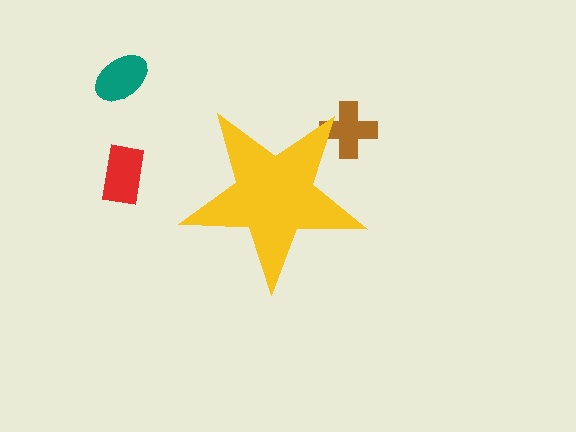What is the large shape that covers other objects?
A yellow star.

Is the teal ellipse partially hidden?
No, the teal ellipse is fully visible.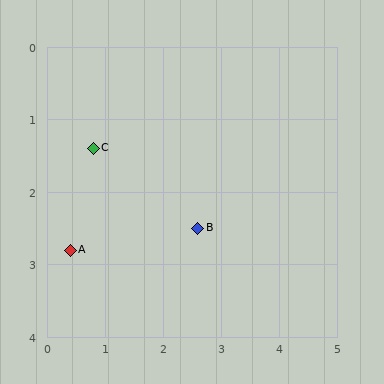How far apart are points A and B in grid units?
Points A and B are about 2.2 grid units apart.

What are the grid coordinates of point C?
Point C is at approximately (0.8, 1.4).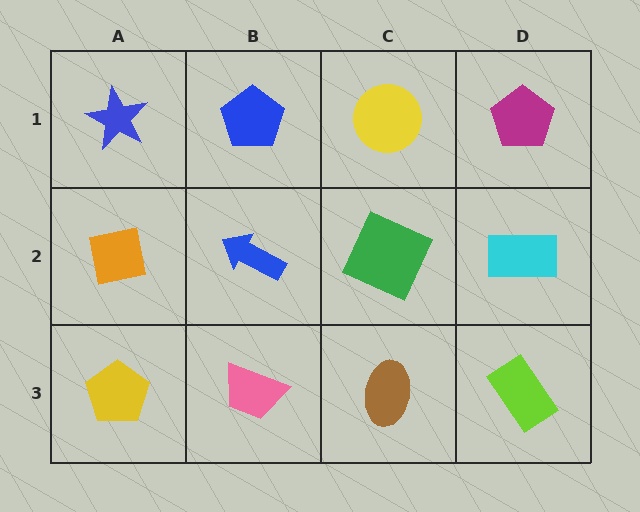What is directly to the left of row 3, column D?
A brown ellipse.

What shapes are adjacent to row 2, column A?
A blue star (row 1, column A), a yellow pentagon (row 3, column A), a blue arrow (row 2, column B).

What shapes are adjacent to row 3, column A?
An orange square (row 2, column A), a pink trapezoid (row 3, column B).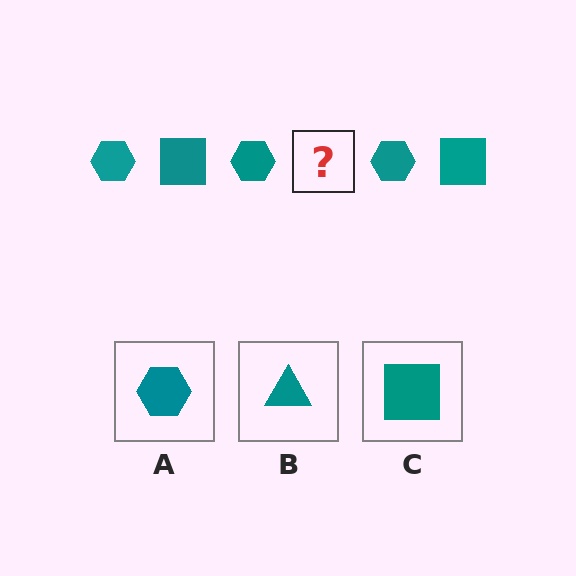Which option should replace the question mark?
Option C.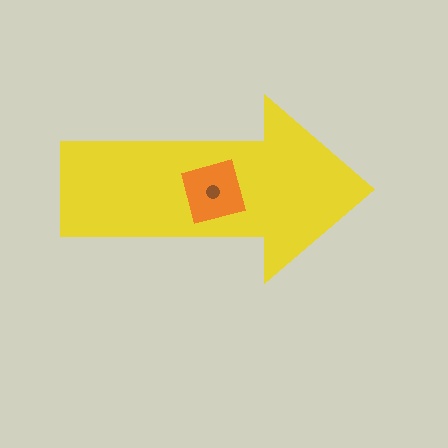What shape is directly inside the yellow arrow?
The orange square.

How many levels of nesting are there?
3.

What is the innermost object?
The brown circle.